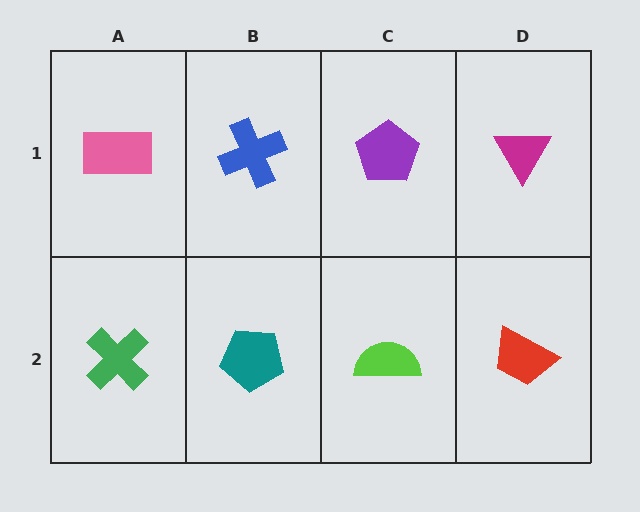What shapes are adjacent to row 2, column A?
A pink rectangle (row 1, column A), a teal pentagon (row 2, column B).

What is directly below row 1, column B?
A teal pentagon.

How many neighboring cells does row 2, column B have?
3.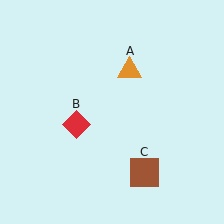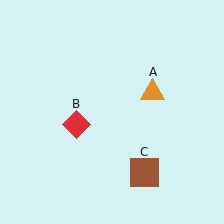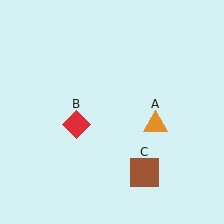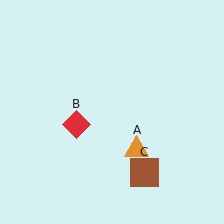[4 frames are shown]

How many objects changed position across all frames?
1 object changed position: orange triangle (object A).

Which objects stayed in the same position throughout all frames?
Red diamond (object B) and brown square (object C) remained stationary.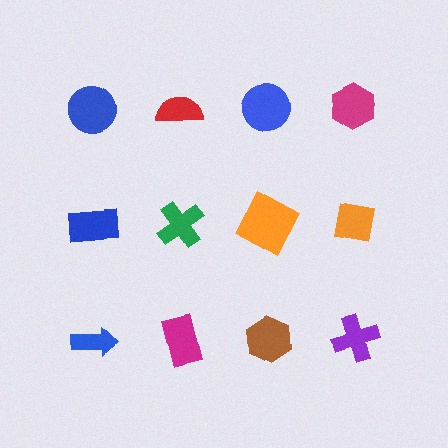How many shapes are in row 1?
4 shapes.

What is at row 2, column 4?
An orange square.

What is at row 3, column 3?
A brown hexagon.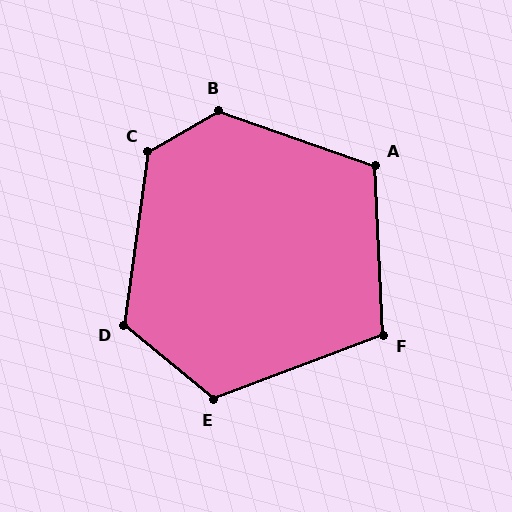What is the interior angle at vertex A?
Approximately 112 degrees (obtuse).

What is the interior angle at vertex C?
Approximately 128 degrees (obtuse).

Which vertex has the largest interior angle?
B, at approximately 131 degrees.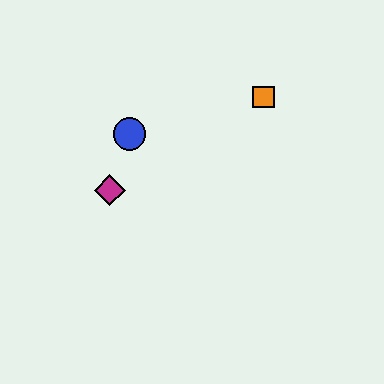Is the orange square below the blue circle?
No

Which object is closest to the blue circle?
The magenta diamond is closest to the blue circle.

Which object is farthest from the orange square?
The magenta diamond is farthest from the orange square.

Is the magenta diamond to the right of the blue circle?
No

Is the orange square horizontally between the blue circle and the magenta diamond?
No